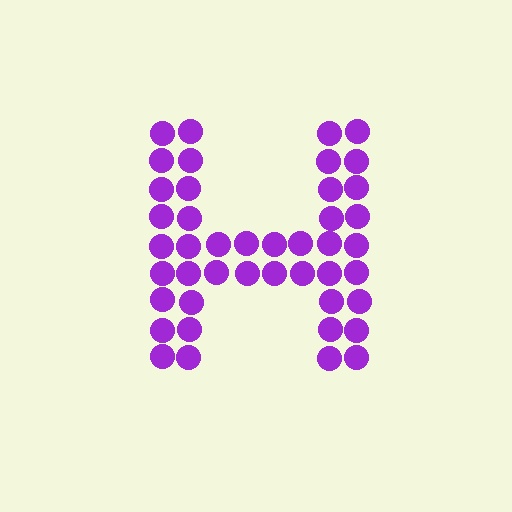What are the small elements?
The small elements are circles.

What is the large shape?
The large shape is the letter H.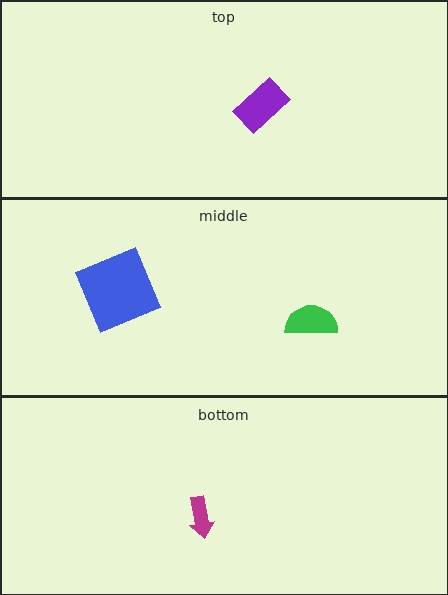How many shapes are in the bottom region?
1.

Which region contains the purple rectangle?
The top region.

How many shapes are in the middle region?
2.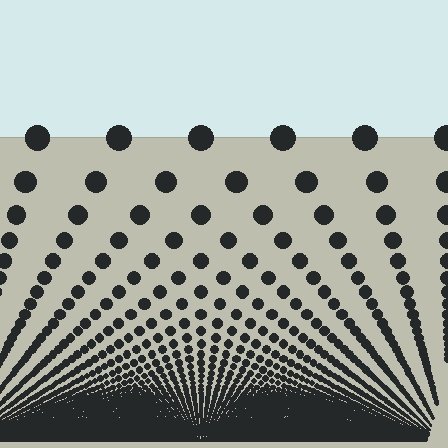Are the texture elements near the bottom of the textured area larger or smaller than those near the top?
Smaller. The gradient is inverted — elements near the bottom are smaller and denser.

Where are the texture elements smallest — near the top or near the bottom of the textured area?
Near the bottom.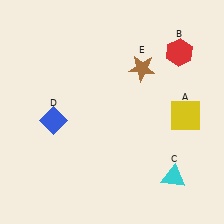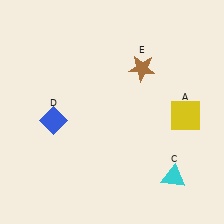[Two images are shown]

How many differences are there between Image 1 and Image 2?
There is 1 difference between the two images.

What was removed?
The red hexagon (B) was removed in Image 2.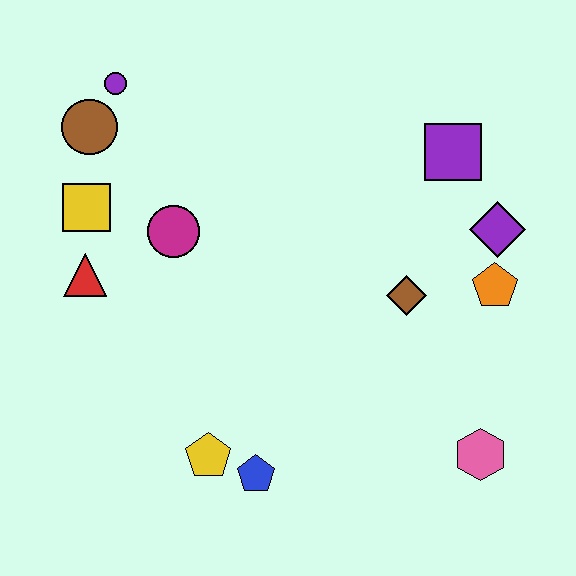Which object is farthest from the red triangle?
The pink hexagon is farthest from the red triangle.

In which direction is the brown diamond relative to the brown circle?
The brown diamond is to the right of the brown circle.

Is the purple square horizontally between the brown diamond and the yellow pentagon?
No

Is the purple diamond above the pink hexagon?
Yes